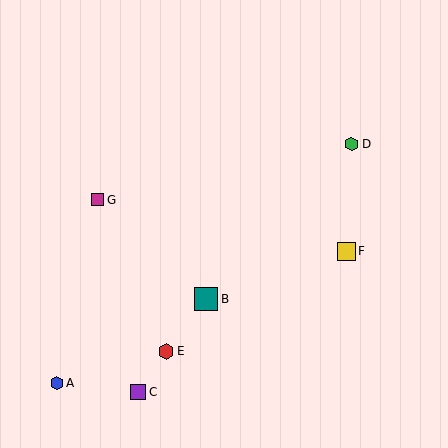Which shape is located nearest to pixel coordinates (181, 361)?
The red hexagon (labeled E) at (166, 351) is nearest to that location.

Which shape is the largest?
The teal square (labeled B) is the largest.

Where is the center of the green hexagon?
The center of the green hexagon is at (352, 144).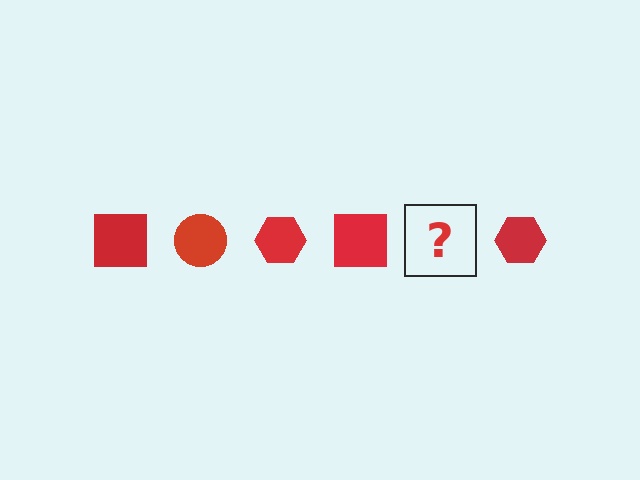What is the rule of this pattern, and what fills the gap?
The rule is that the pattern cycles through square, circle, hexagon shapes in red. The gap should be filled with a red circle.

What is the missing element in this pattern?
The missing element is a red circle.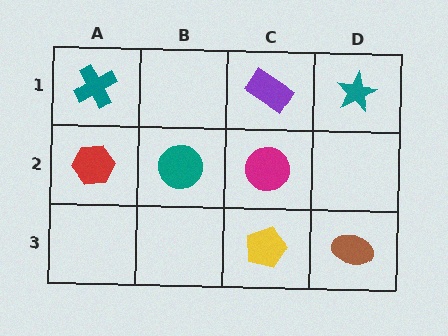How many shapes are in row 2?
3 shapes.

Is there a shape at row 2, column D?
No, that cell is empty.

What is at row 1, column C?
A purple rectangle.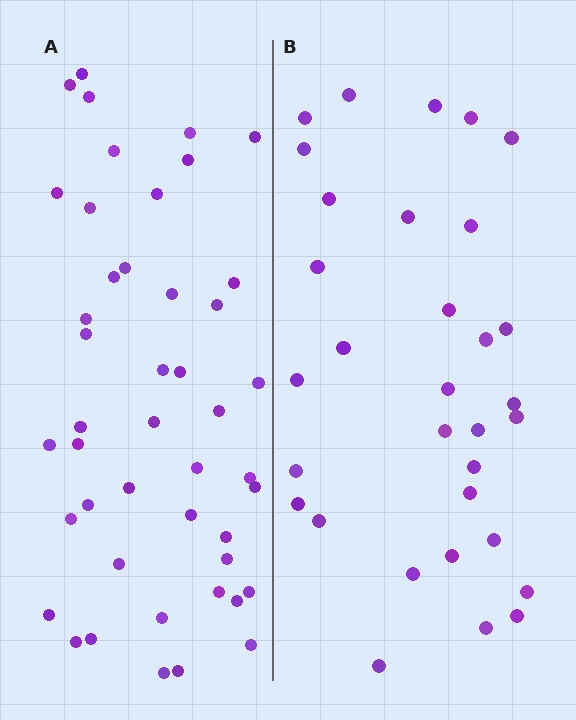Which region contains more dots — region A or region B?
Region A (the left region) has more dots.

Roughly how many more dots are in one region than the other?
Region A has approximately 15 more dots than region B.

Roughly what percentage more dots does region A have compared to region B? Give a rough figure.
About 40% more.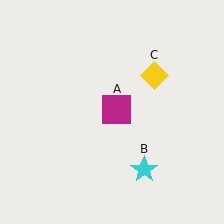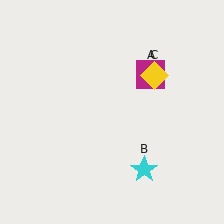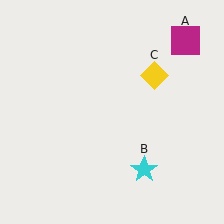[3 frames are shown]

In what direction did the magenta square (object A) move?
The magenta square (object A) moved up and to the right.